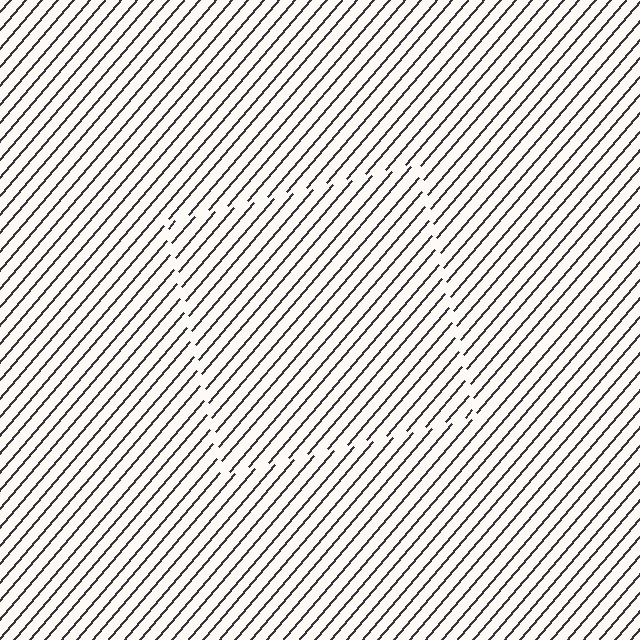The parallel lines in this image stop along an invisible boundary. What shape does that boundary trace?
An illusory square. The interior of the shape contains the same grating, shifted by half a period — the contour is defined by the phase discontinuity where line-ends from the inner and outer gratings abut.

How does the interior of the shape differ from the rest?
The interior of the shape contains the same grating, shifted by half a period — the contour is defined by the phase discontinuity where line-ends from the inner and outer gratings abut.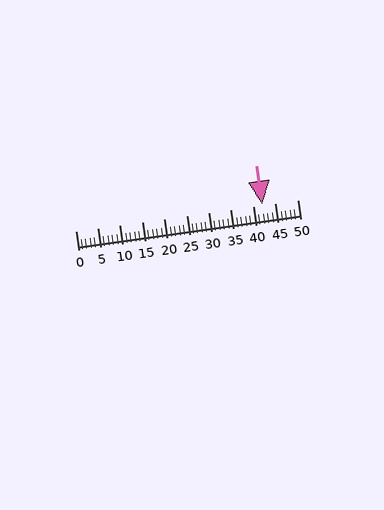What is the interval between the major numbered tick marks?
The major tick marks are spaced 5 units apart.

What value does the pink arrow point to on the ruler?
The pink arrow points to approximately 42.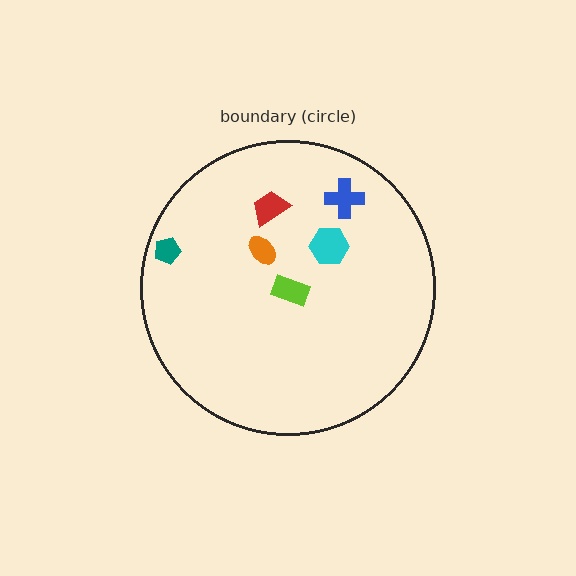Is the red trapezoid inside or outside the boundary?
Inside.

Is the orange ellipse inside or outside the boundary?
Inside.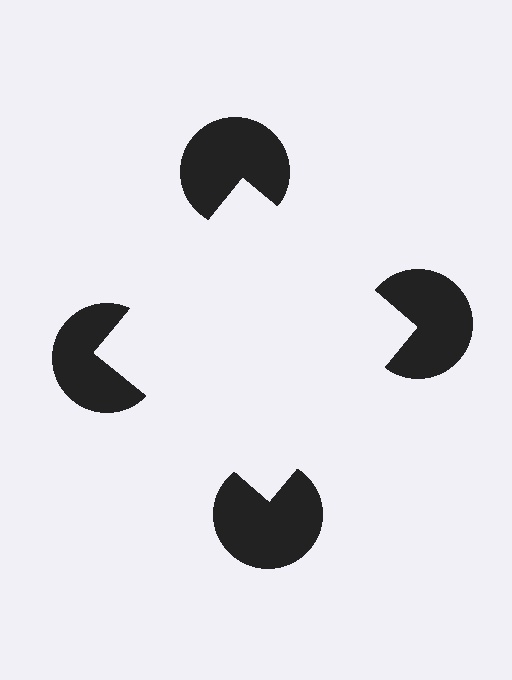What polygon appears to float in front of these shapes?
An illusory square — its edges are inferred from the aligned wedge cuts in the pac-man discs, not physically drawn.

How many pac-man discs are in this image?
There are 4 — one at each vertex of the illusory square.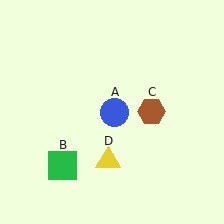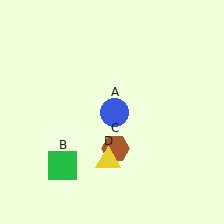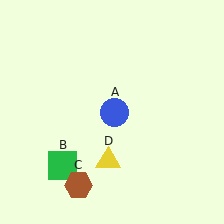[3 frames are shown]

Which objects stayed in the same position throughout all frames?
Blue circle (object A) and green square (object B) and yellow triangle (object D) remained stationary.